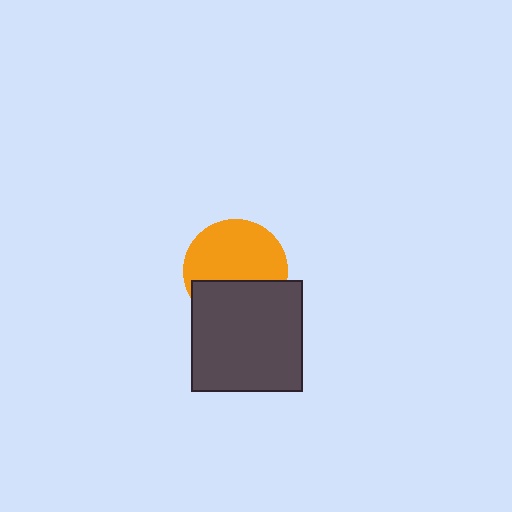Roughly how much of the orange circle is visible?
About half of it is visible (roughly 61%).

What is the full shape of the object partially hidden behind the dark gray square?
The partially hidden object is an orange circle.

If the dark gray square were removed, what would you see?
You would see the complete orange circle.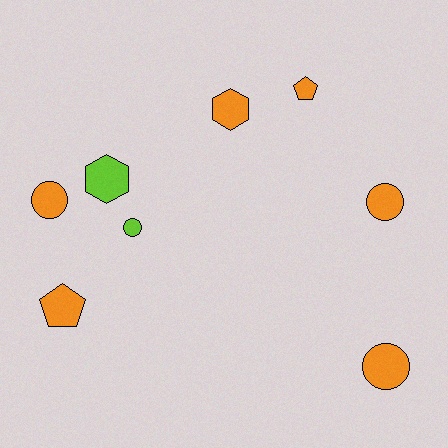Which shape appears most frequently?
Circle, with 4 objects.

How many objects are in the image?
There are 8 objects.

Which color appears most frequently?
Orange, with 6 objects.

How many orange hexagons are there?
There is 1 orange hexagon.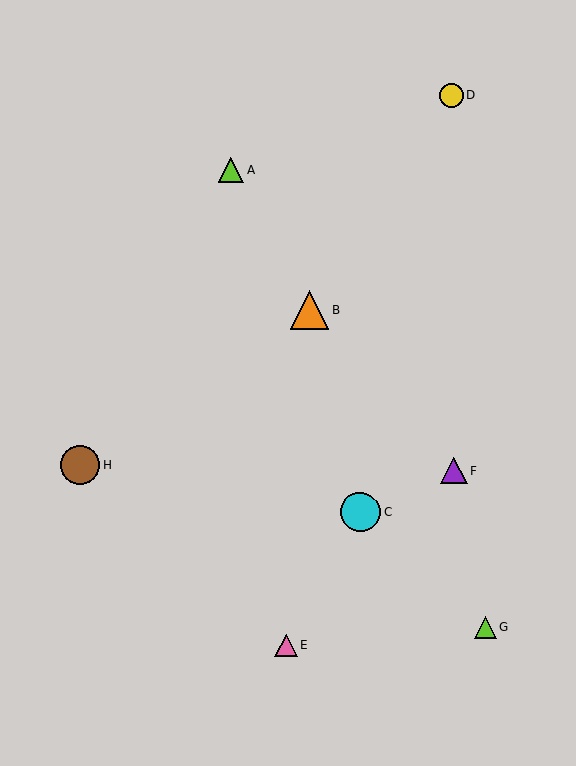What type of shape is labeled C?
Shape C is a cyan circle.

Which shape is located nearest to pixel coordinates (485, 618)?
The lime triangle (labeled G) at (485, 627) is nearest to that location.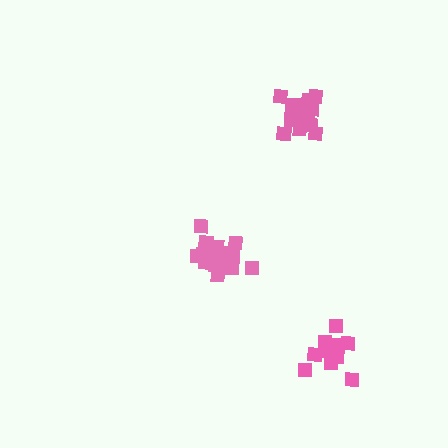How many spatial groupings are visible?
There are 3 spatial groupings.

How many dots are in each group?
Group 1: 17 dots, Group 2: 12 dots, Group 3: 17 dots (46 total).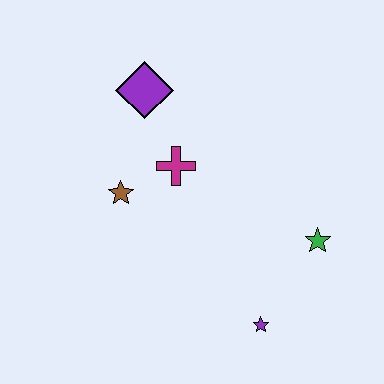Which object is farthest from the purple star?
The purple diamond is farthest from the purple star.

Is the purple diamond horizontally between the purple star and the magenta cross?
No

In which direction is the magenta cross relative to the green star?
The magenta cross is to the left of the green star.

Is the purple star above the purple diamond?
No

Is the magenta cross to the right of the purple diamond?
Yes